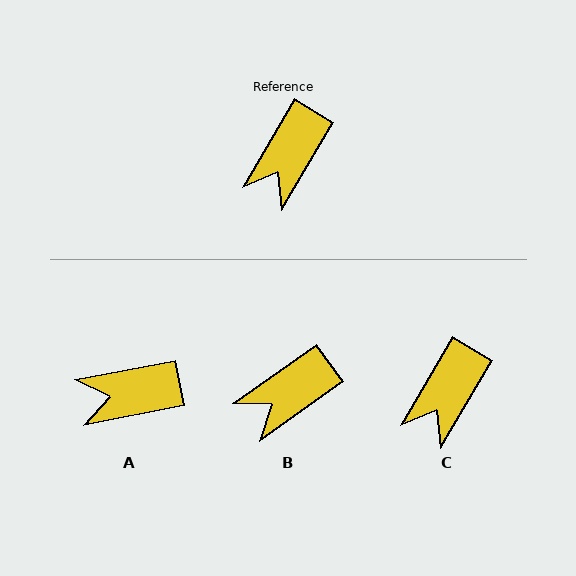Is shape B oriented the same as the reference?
No, it is off by about 24 degrees.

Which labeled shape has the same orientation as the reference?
C.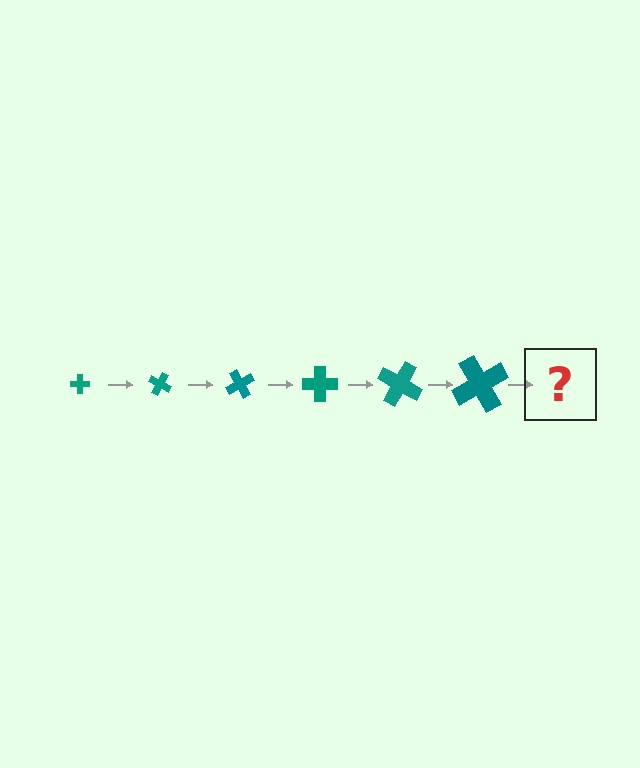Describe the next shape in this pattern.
It should be a cross, larger than the previous one and rotated 180 degrees from the start.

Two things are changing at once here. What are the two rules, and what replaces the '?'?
The two rules are that the cross grows larger each step and it rotates 30 degrees each step. The '?' should be a cross, larger than the previous one and rotated 180 degrees from the start.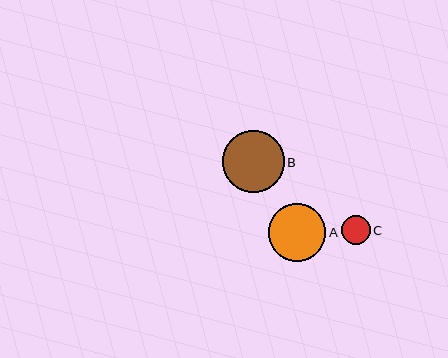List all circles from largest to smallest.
From largest to smallest: B, A, C.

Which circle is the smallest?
Circle C is the smallest with a size of approximately 29 pixels.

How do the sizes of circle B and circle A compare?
Circle B and circle A are approximately the same size.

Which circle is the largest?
Circle B is the largest with a size of approximately 62 pixels.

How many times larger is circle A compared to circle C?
Circle A is approximately 2.0 times the size of circle C.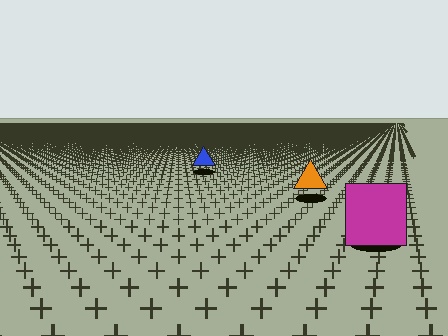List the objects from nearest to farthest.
From nearest to farthest: the magenta square, the orange triangle, the blue triangle.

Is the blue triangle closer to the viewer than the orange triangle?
No. The orange triangle is closer — you can tell from the texture gradient: the ground texture is coarser near it.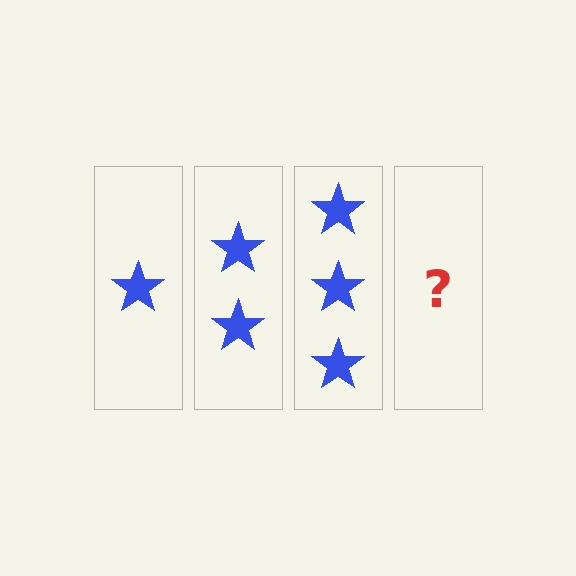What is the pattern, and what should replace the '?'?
The pattern is that each step adds one more star. The '?' should be 4 stars.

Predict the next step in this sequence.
The next step is 4 stars.